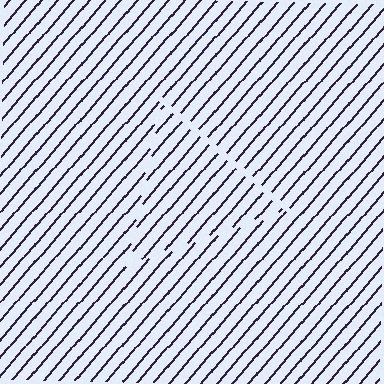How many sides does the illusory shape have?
3 sides — the line-ends trace a triangle.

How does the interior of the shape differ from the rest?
The interior of the shape contains the same grating, shifted by half a period — the contour is defined by the phase discontinuity where line-ends from the inner and outer gratings abut.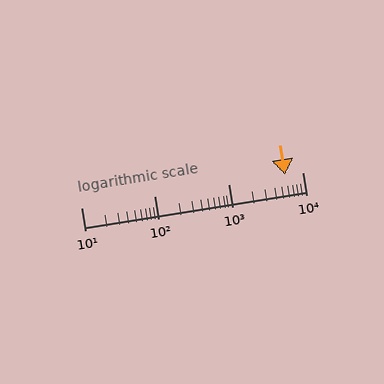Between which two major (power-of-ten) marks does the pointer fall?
The pointer is between 1000 and 10000.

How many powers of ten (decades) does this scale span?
The scale spans 3 decades, from 10 to 10000.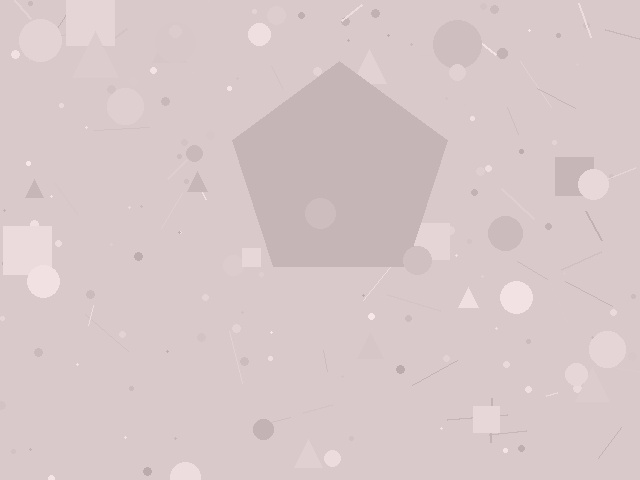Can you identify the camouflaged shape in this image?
The camouflaged shape is a pentagon.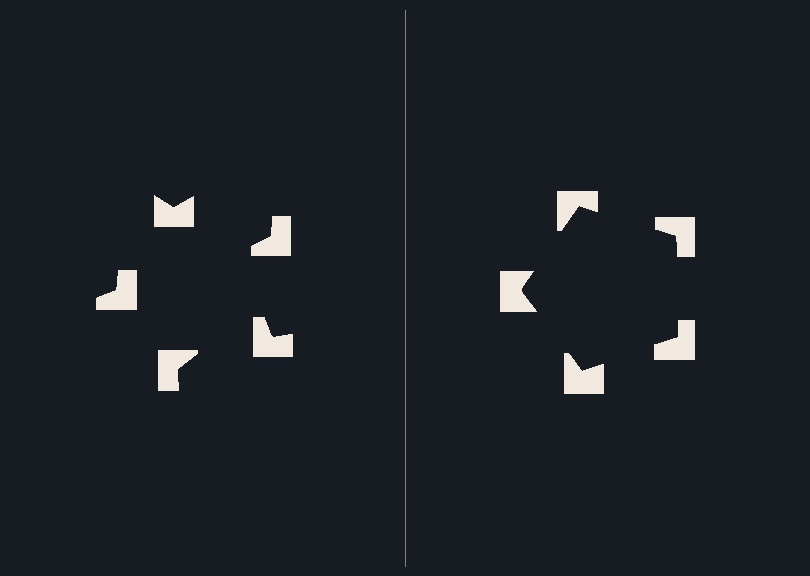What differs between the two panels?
The notched squares are positioned identically on both sides; only the wedge orientations differ. On the right they align to a pentagon; on the left they are misaligned.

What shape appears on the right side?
An illusory pentagon.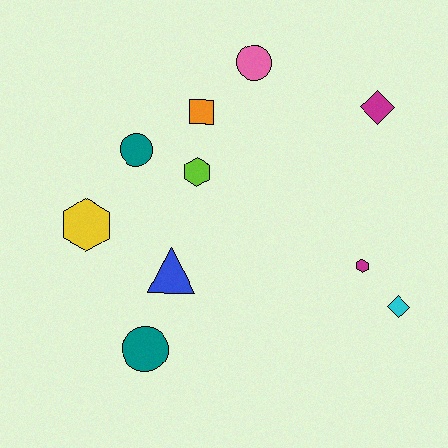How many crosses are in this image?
There are no crosses.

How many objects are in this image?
There are 10 objects.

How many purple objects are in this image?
There are no purple objects.